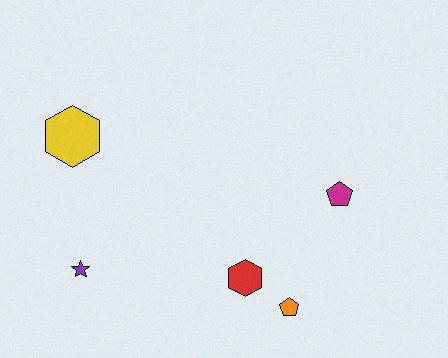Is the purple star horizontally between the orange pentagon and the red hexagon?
No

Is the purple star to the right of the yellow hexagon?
Yes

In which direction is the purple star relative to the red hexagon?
The purple star is to the left of the red hexagon.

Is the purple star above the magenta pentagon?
No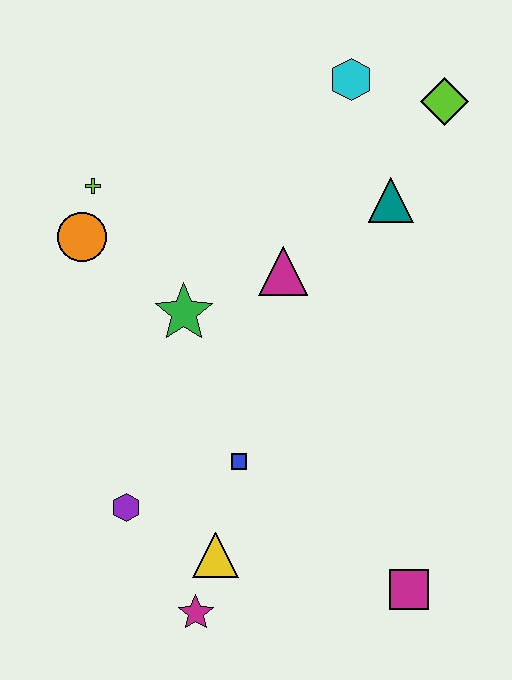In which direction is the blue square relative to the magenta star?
The blue square is above the magenta star.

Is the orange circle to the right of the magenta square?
No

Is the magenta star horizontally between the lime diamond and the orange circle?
Yes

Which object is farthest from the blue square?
The lime diamond is farthest from the blue square.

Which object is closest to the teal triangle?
The lime diamond is closest to the teal triangle.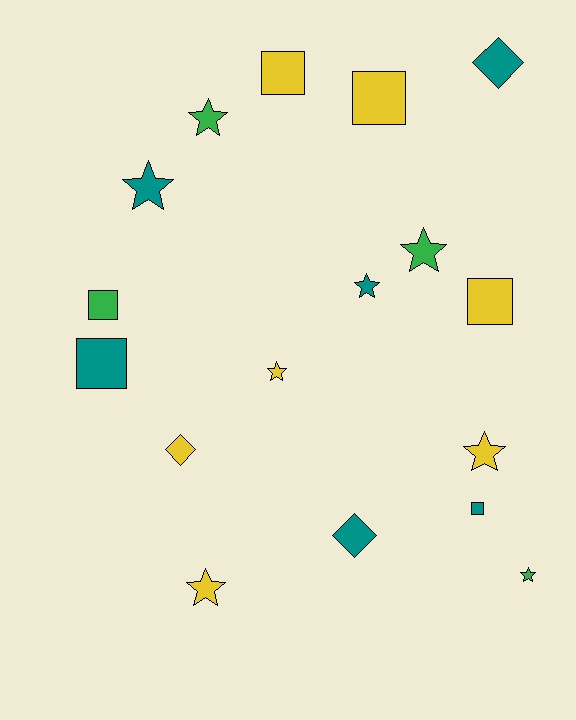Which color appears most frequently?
Yellow, with 7 objects.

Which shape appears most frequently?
Star, with 8 objects.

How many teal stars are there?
There are 2 teal stars.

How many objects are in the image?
There are 17 objects.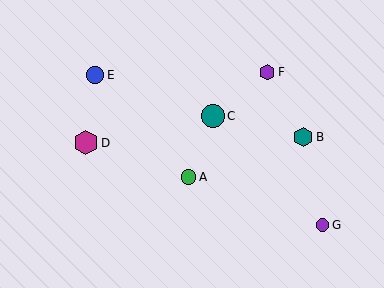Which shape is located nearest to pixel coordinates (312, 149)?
The teal hexagon (labeled B) at (303, 137) is nearest to that location.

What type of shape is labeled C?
Shape C is a teal circle.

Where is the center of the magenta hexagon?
The center of the magenta hexagon is at (86, 143).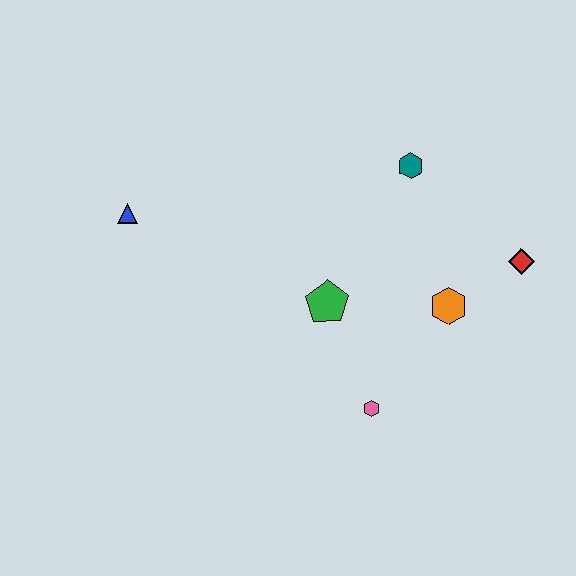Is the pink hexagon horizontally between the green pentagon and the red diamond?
Yes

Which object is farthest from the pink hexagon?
The blue triangle is farthest from the pink hexagon.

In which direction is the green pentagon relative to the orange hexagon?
The green pentagon is to the left of the orange hexagon.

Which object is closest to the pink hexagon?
The green pentagon is closest to the pink hexagon.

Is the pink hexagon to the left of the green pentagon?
No